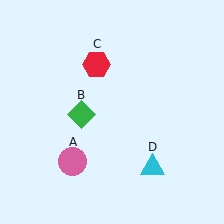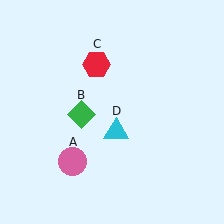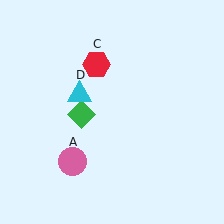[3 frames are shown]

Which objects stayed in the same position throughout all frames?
Pink circle (object A) and green diamond (object B) and red hexagon (object C) remained stationary.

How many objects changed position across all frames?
1 object changed position: cyan triangle (object D).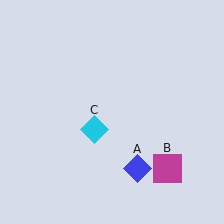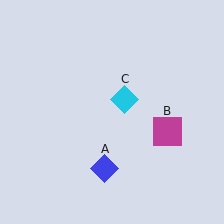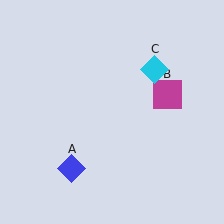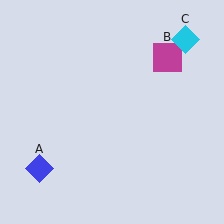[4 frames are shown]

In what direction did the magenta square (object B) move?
The magenta square (object B) moved up.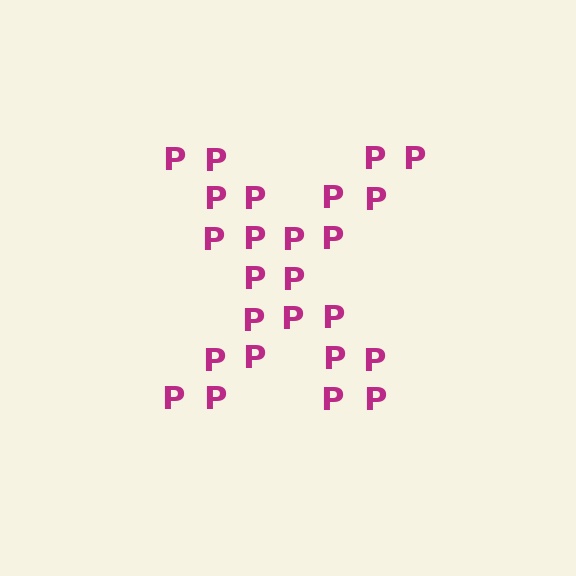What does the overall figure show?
The overall figure shows the letter X.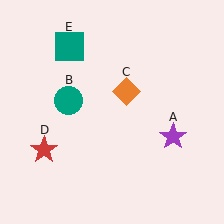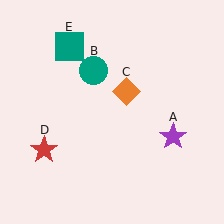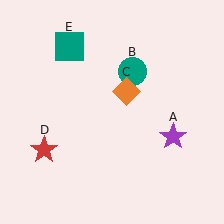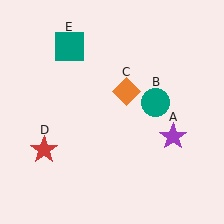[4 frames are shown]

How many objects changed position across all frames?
1 object changed position: teal circle (object B).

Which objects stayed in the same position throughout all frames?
Purple star (object A) and orange diamond (object C) and red star (object D) and teal square (object E) remained stationary.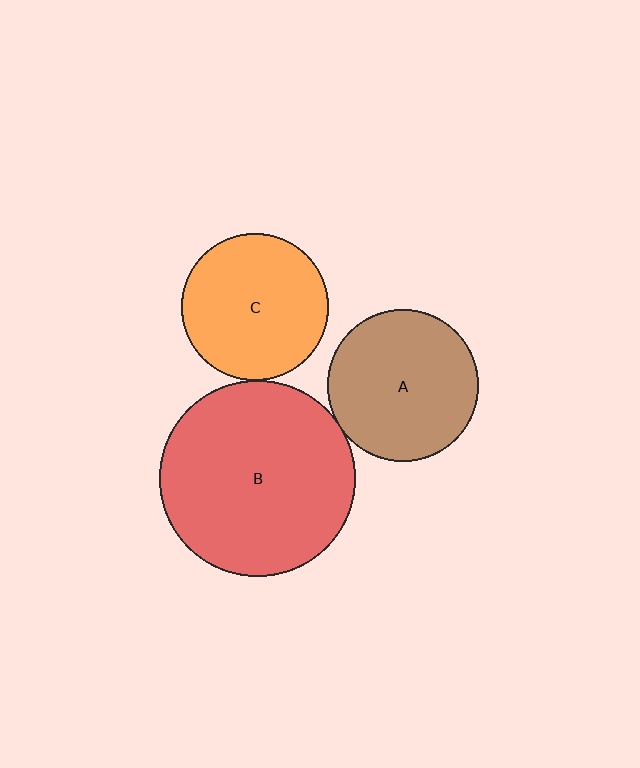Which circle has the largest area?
Circle B (red).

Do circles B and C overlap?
Yes.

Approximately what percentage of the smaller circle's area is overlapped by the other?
Approximately 5%.